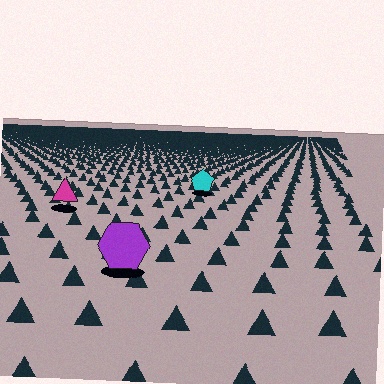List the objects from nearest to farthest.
From nearest to farthest: the purple hexagon, the magenta triangle, the cyan pentagon.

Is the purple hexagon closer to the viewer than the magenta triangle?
Yes. The purple hexagon is closer — you can tell from the texture gradient: the ground texture is coarser near it.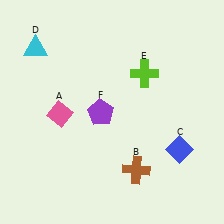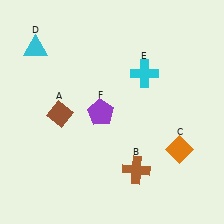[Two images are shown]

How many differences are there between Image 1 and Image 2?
There are 3 differences between the two images.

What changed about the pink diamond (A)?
In Image 1, A is pink. In Image 2, it changed to brown.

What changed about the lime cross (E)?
In Image 1, E is lime. In Image 2, it changed to cyan.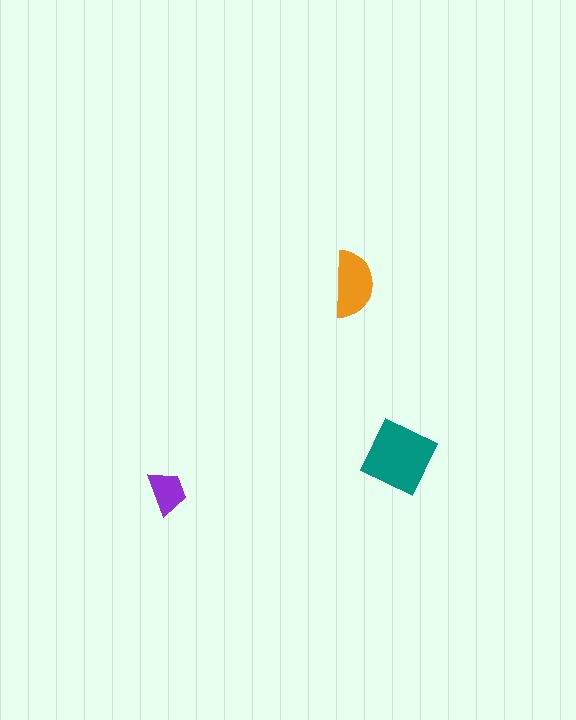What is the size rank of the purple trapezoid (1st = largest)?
3rd.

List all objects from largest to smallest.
The teal square, the orange semicircle, the purple trapezoid.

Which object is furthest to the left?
The purple trapezoid is leftmost.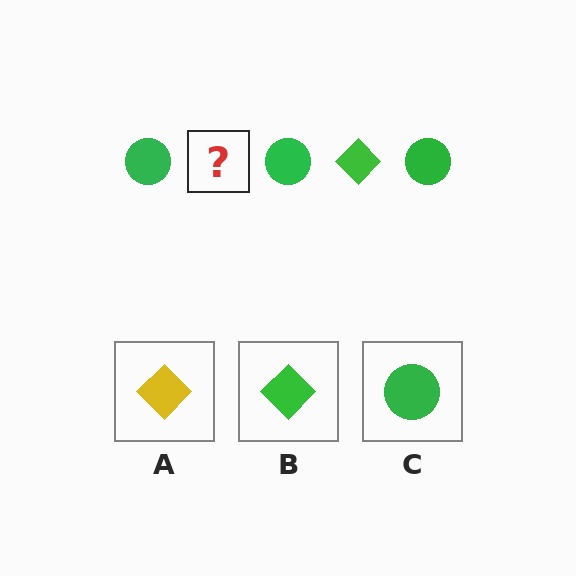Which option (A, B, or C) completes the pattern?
B.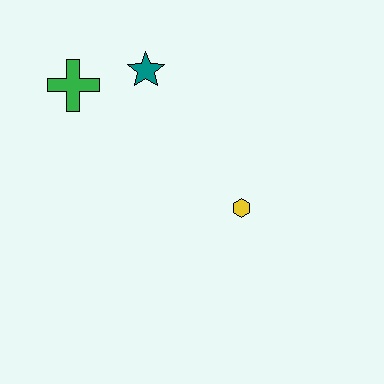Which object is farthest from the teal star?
The yellow hexagon is farthest from the teal star.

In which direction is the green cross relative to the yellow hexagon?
The green cross is to the left of the yellow hexagon.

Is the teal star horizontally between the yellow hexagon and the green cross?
Yes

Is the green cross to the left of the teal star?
Yes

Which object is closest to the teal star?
The green cross is closest to the teal star.